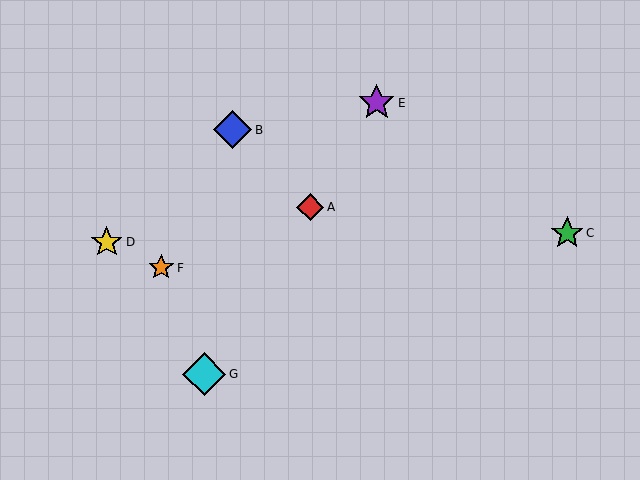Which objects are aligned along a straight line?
Objects A, E, G are aligned along a straight line.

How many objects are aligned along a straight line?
3 objects (A, E, G) are aligned along a straight line.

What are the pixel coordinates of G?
Object G is at (204, 374).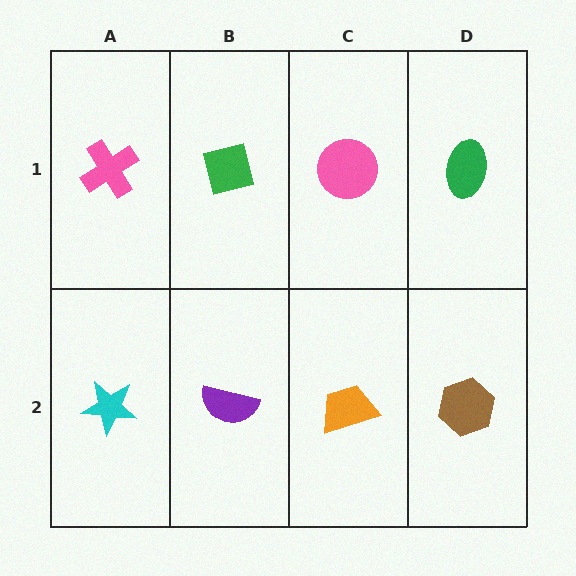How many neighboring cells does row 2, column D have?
2.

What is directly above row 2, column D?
A green ellipse.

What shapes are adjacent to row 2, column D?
A green ellipse (row 1, column D), an orange trapezoid (row 2, column C).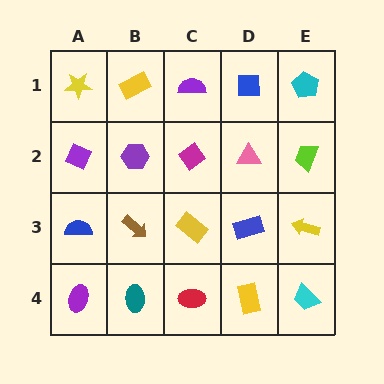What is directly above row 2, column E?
A cyan pentagon.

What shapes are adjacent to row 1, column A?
A purple diamond (row 2, column A), a yellow rectangle (row 1, column B).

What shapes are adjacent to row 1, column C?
A magenta diamond (row 2, column C), a yellow rectangle (row 1, column B), a blue square (row 1, column D).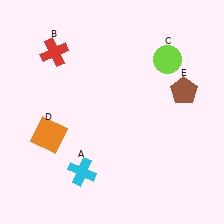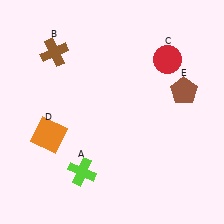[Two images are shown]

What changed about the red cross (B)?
In Image 1, B is red. In Image 2, it changed to brown.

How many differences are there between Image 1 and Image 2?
There are 3 differences between the two images.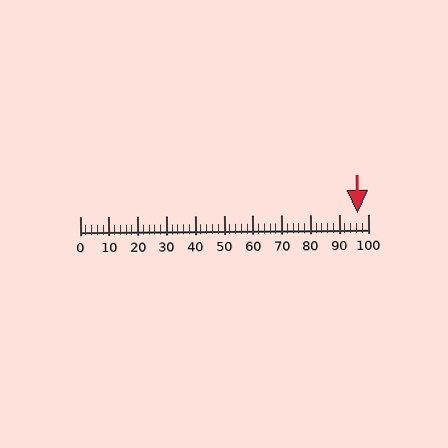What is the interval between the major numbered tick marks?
The major tick marks are spaced 10 units apart.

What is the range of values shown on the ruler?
The ruler shows values from 0 to 100.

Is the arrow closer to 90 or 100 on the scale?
The arrow is closer to 100.